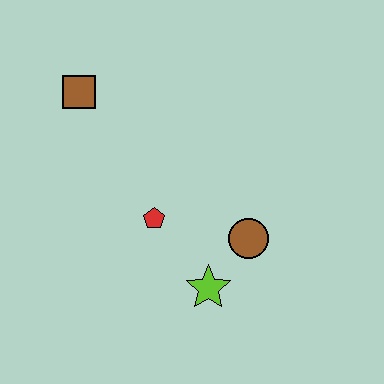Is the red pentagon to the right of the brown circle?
No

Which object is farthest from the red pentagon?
The brown square is farthest from the red pentagon.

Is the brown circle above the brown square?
No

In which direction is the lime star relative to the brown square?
The lime star is below the brown square.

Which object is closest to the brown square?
The red pentagon is closest to the brown square.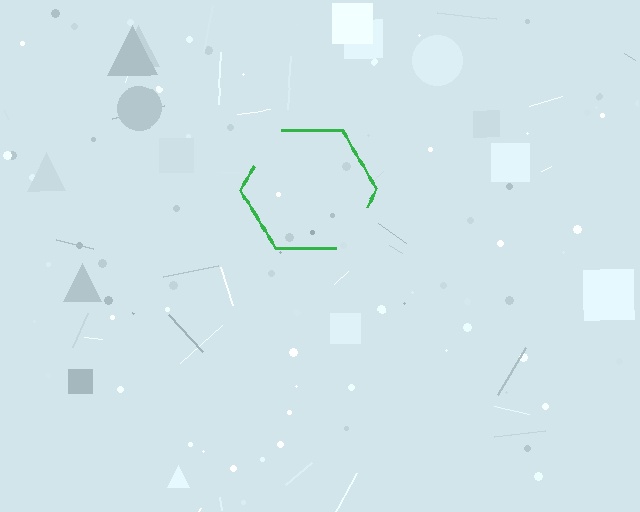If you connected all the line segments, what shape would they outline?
They would outline a hexagon.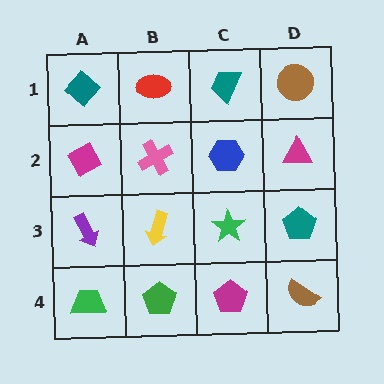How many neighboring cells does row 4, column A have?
2.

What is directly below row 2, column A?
A purple arrow.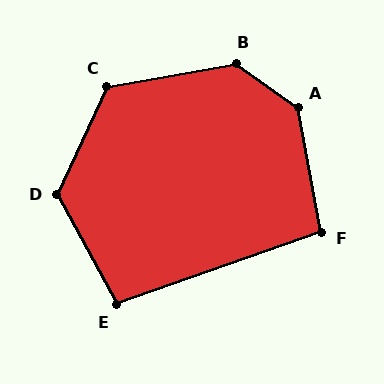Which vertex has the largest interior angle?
A, at approximately 136 degrees.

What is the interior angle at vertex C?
Approximately 125 degrees (obtuse).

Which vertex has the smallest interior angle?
F, at approximately 99 degrees.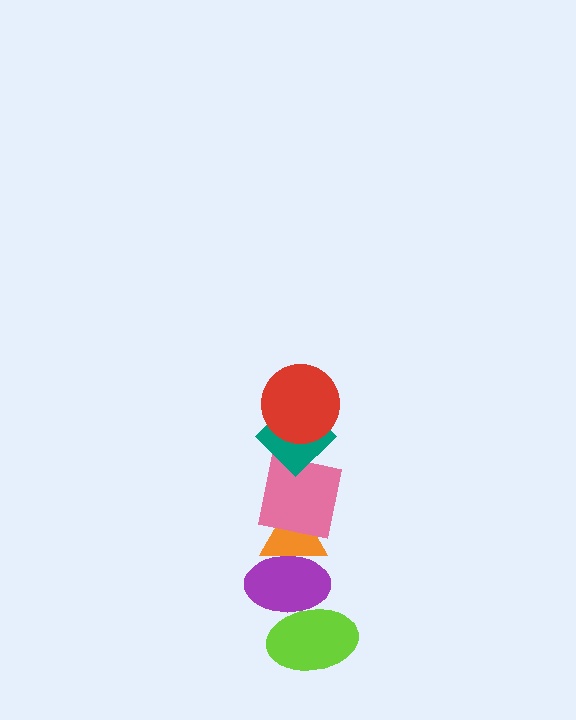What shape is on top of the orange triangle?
The pink square is on top of the orange triangle.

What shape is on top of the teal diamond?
The red circle is on top of the teal diamond.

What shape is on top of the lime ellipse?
The purple ellipse is on top of the lime ellipse.